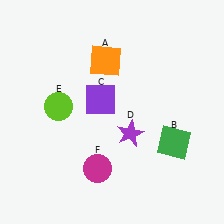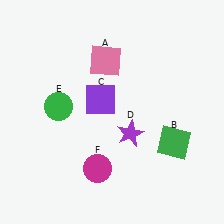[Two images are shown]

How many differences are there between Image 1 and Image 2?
There are 2 differences between the two images.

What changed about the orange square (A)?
In Image 1, A is orange. In Image 2, it changed to pink.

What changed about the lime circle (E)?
In Image 1, E is lime. In Image 2, it changed to green.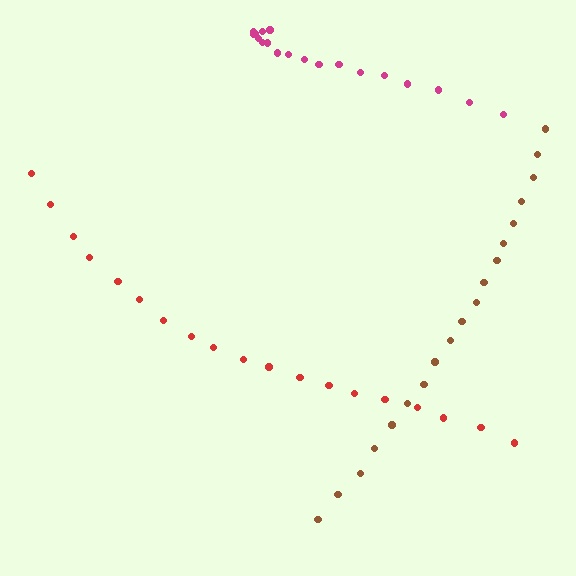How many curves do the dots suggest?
There are 3 distinct paths.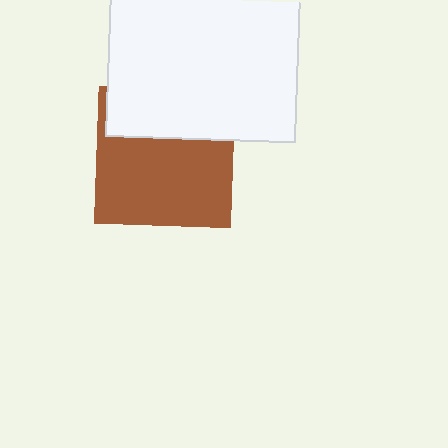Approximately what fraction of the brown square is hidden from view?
Roughly 35% of the brown square is hidden behind the white rectangle.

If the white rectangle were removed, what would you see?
You would see the complete brown square.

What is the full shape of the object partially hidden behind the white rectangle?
The partially hidden object is a brown square.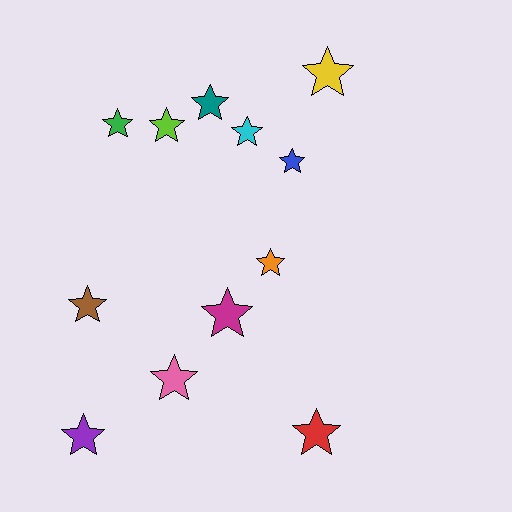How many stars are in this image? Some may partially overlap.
There are 12 stars.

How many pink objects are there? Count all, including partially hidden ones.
There is 1 pink object.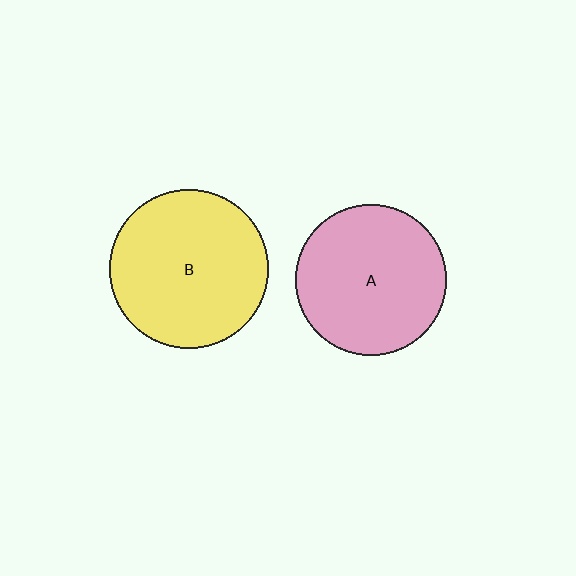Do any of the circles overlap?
No, none of the circles overlap.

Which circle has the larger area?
Circle B (yellow).